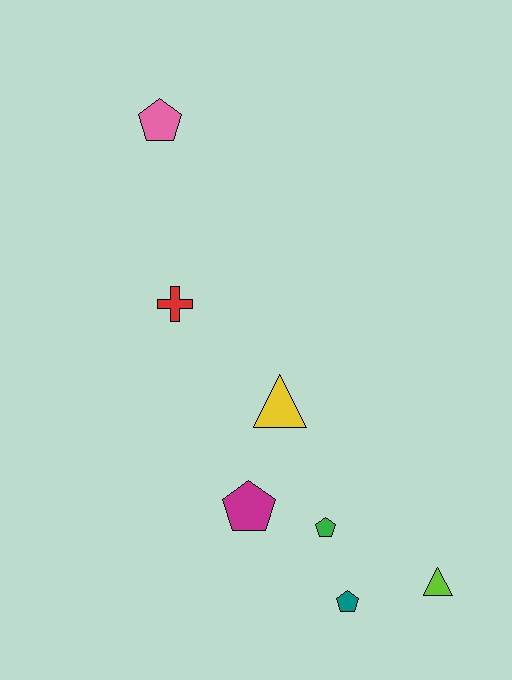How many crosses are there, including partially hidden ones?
There is 1 cross.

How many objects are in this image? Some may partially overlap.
There are 7 objects.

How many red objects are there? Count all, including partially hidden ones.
There is 1 red object.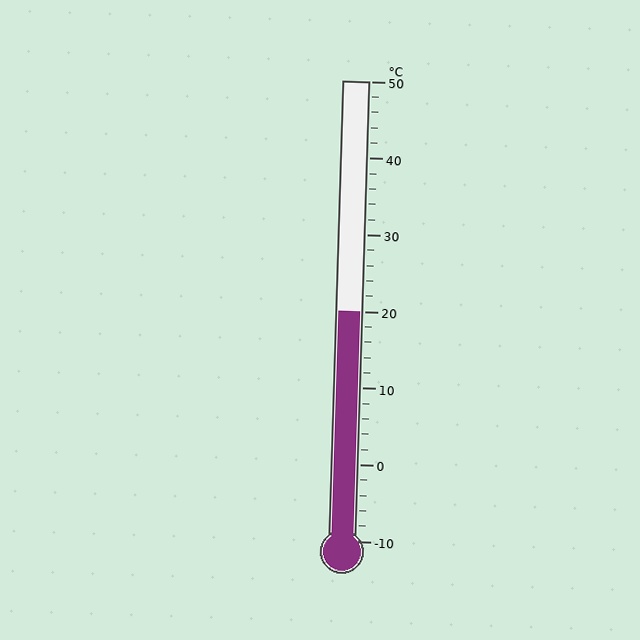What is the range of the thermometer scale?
The thermometer scale ranges from -10°C to 50°C.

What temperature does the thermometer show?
The thermometer shows approximately 20°C.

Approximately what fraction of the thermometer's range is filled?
The thermometer is filled to approximately 50% of its range.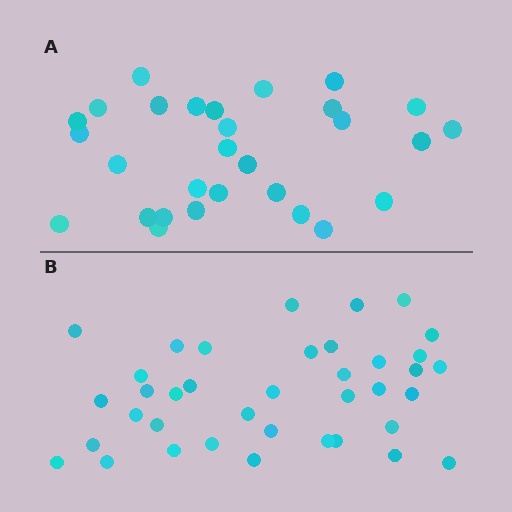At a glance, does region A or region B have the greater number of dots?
Region B (the bottom region) has more dots.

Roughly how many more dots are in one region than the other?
Region B has roughly 8 or so more dots than region A.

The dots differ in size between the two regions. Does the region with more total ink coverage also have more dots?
No. Region A has more total ink coverage because its dots are larger, but region B actually contains more individual dots. Total area can be misleading — the number of items is what matters here.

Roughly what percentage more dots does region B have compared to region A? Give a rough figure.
About 30% more.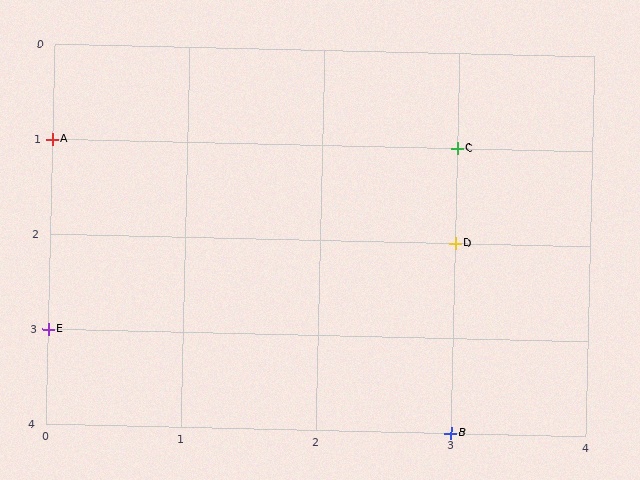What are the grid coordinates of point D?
Point D is at grid coordinates (3, 2).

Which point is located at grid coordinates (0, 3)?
Point E is at (0, 3).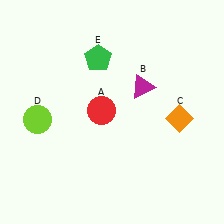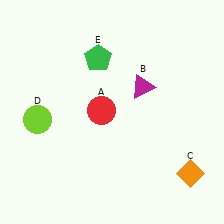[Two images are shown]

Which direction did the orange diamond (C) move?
The orange diamond (C) moved down.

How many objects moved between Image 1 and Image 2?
1 object moved between the two images.